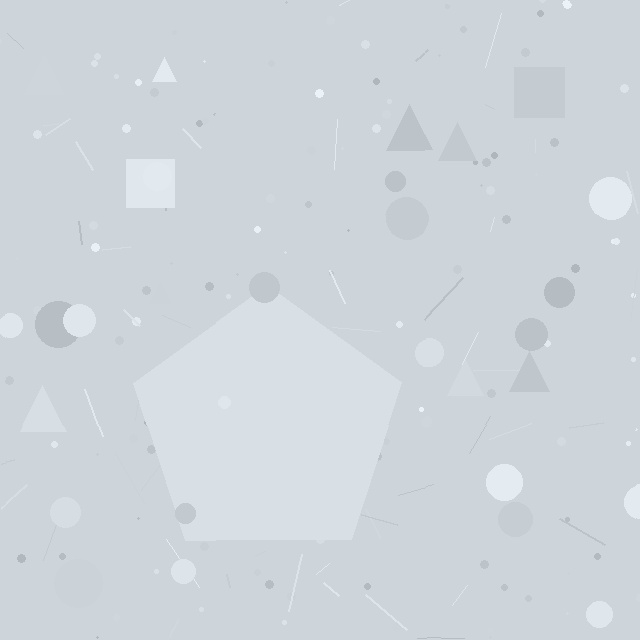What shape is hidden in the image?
A pentagon is hidden in the image.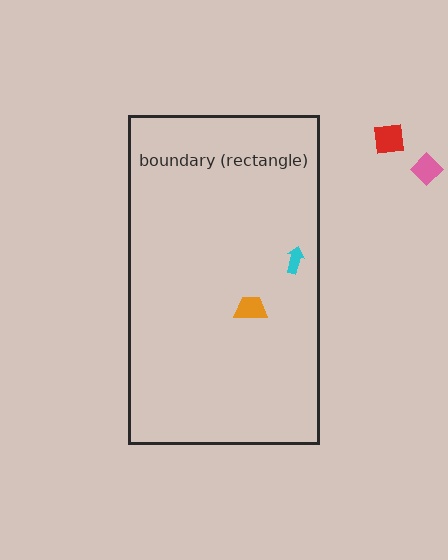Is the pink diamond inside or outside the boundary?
Outside.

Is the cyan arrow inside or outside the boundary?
Inside.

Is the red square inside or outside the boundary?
Outside.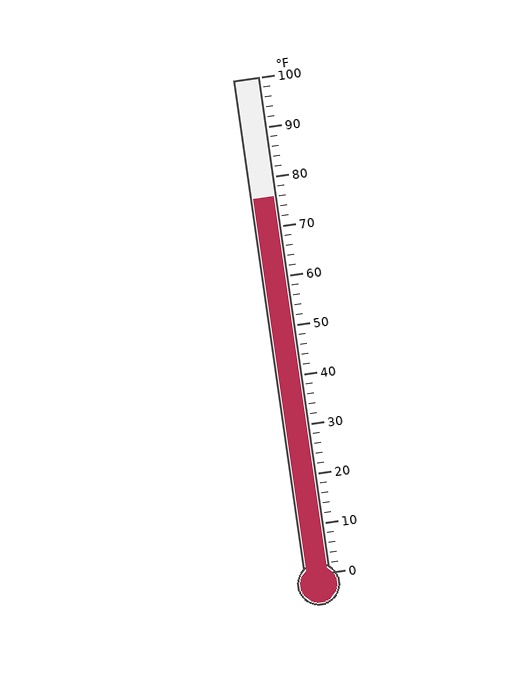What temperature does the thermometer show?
The thermometer shows approximately 76°F.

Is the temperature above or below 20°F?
The temperature is above 20°F.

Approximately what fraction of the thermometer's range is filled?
The thermometer is filled to approximately 75% of its range.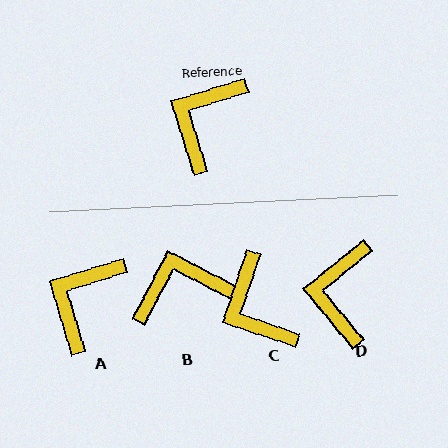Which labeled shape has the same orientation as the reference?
A.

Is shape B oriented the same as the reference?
No, it is off by about 45 degrees.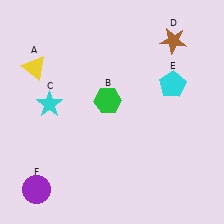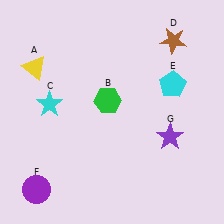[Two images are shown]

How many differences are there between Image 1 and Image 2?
There is 1 difference between the two images.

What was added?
A purple star (G) was added in Image 2.